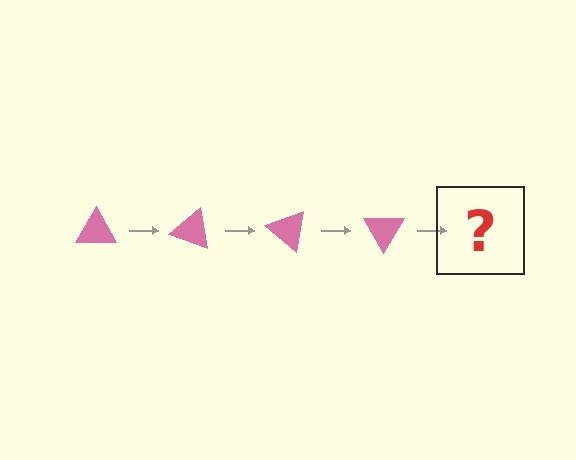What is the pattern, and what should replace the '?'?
The pattern is that the triangle rotates 20 degrees each step. The '?' should be a pink triangle rotated 80 degrees.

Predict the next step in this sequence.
The next step is a pink triangle rotated 80 degrees.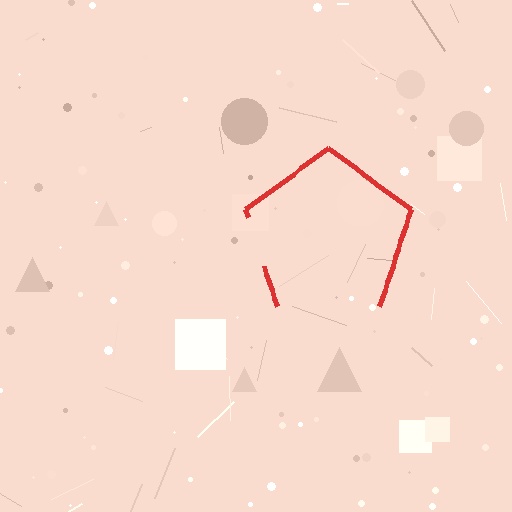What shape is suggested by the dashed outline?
The dashed outline suggests a pentagon.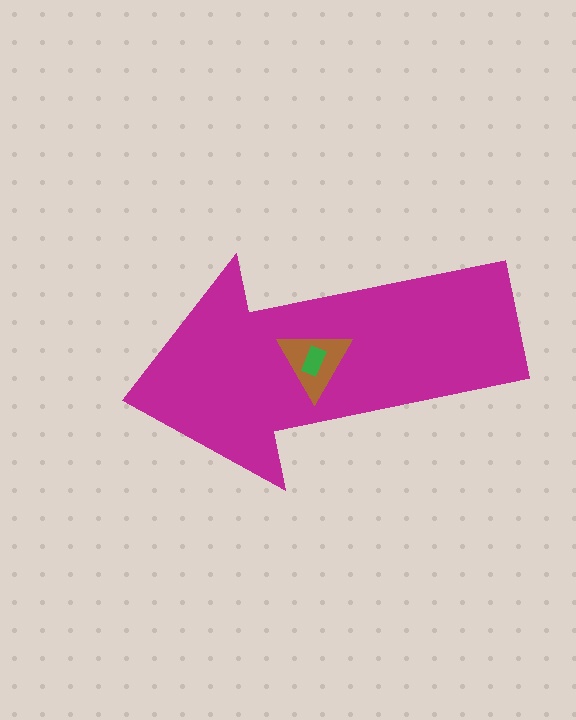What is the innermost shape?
The green rectangle.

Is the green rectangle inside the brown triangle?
Yes.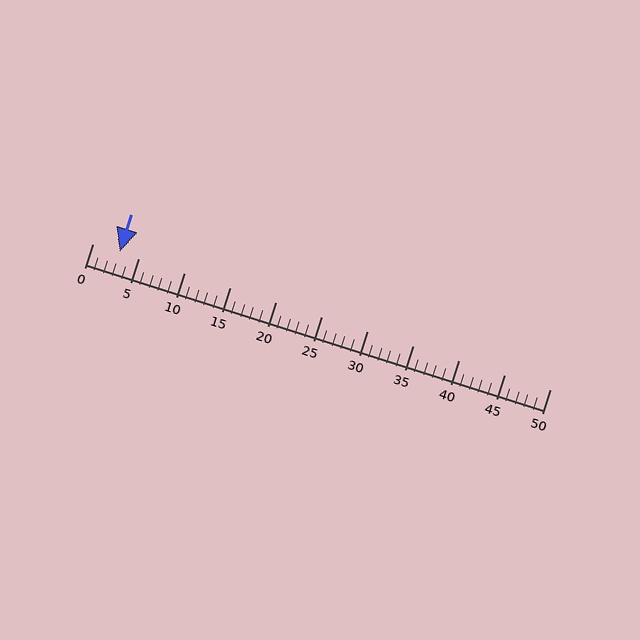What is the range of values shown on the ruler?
The ruler shows values from 0 to 50.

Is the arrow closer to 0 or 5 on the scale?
The arrow is closer to 5.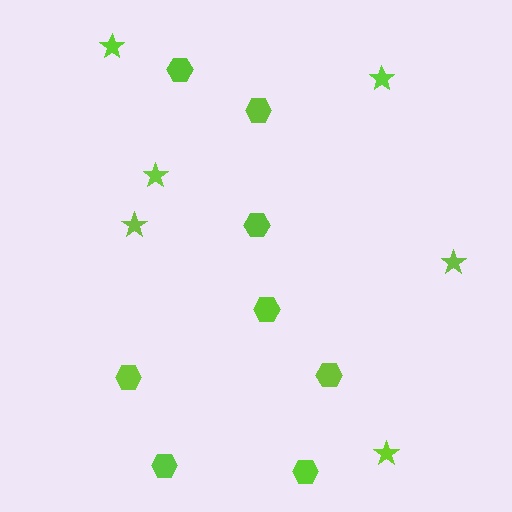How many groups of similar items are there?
There are 2 groups: one group of stars (6) and one group of hexagons (8).